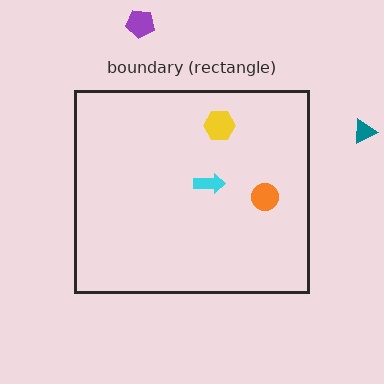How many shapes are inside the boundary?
3 inside, 2 outside.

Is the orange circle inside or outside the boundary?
Inside.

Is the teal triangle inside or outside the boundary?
Outside.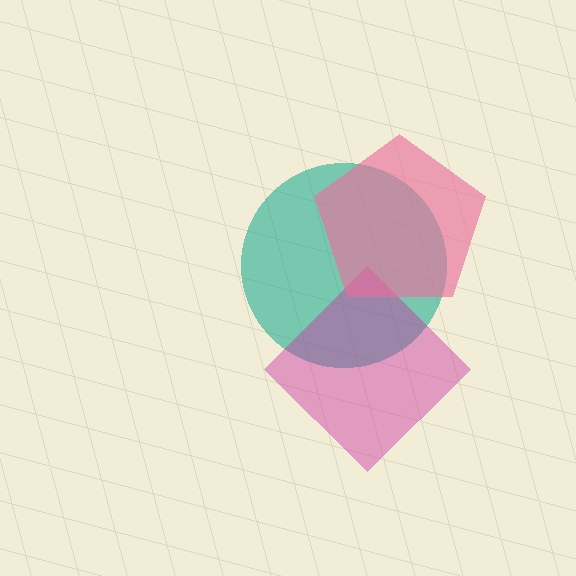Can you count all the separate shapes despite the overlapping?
Yes, there are 3 separate shapes.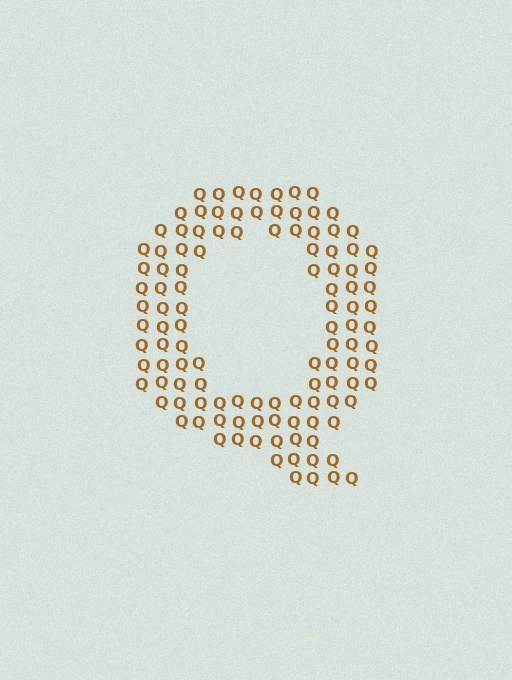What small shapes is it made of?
It is made of small letter Q's.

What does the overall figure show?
The overall figure shows the letter Q.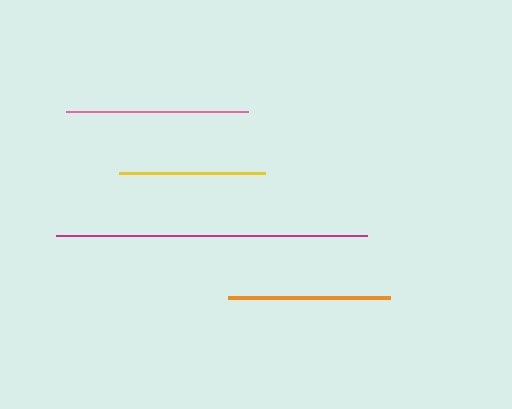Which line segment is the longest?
The magenta line is the longest at approximately 311 pixels.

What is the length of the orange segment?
The orange segment is approximately 162 pixels long.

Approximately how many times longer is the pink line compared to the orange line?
The pink line is approximately 1.1 times the length of the orange line.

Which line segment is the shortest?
The yellow line is the shortest at approximately 145 pixels.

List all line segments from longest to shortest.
From longest to shortest: magenta, pink, orange, yellow.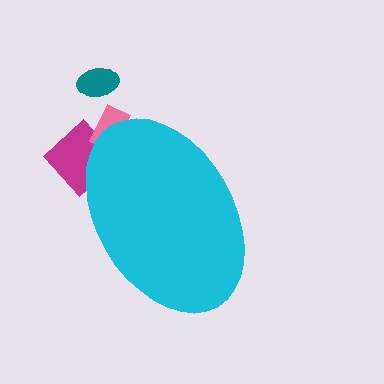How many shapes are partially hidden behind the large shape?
2 shapes are partially hidden.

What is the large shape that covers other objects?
A cyan ellipse.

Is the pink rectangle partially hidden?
Yes, the pink rectangle is partially hidden behind the cyan ellipse.